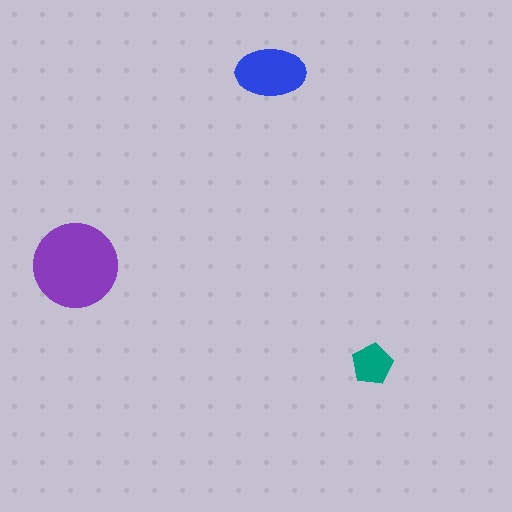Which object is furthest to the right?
The teal pentagon is rightmost.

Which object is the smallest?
The teal pentagon.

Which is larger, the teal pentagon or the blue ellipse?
The blue ellipse.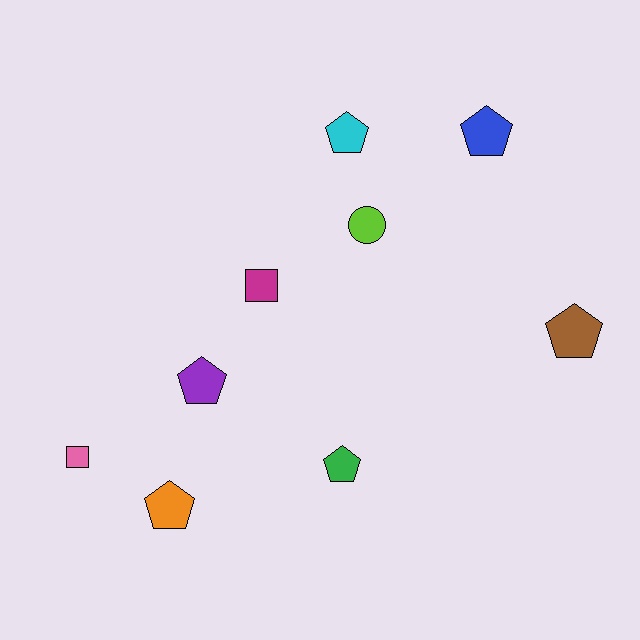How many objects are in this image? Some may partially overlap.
There are 9 objects.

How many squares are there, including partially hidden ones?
There are 2 squares.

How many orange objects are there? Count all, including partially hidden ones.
There is 1 orange object.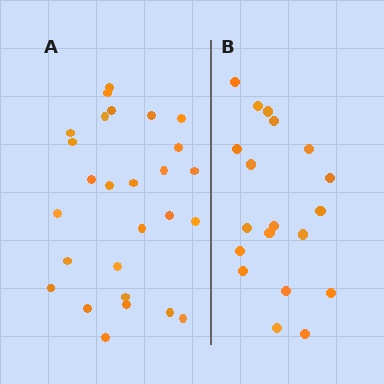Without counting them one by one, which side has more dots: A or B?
Region A (the left region) has more dots.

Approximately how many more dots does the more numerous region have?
Region A has roughly 8 or so more dots than region B.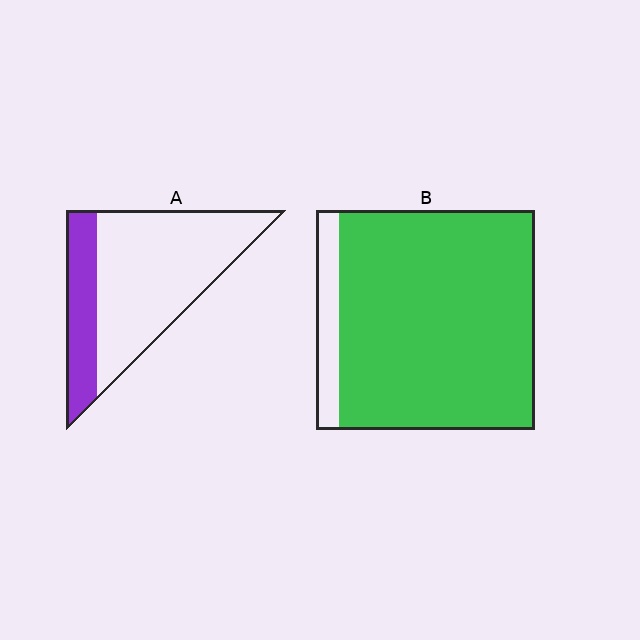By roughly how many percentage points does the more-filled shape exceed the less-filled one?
By roughly 65 percentage points (B over A).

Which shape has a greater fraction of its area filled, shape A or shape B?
Shape B.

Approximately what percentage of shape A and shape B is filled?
A is approximately 25% and B is approximately 90%.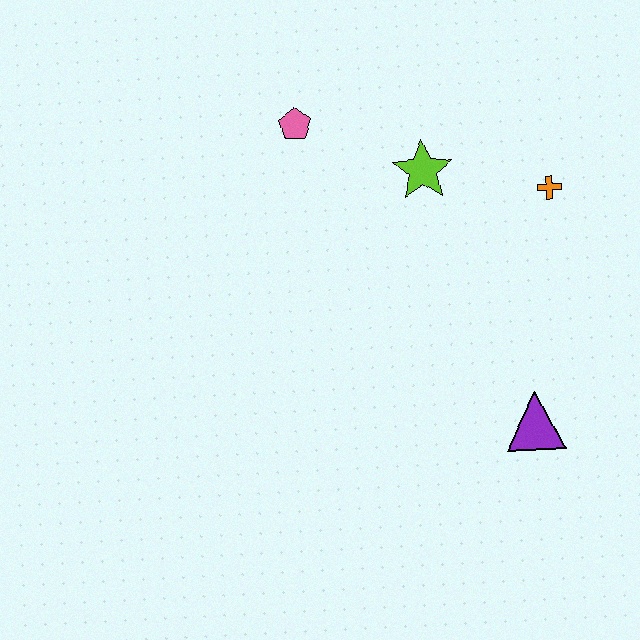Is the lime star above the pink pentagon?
No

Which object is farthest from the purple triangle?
The pink pentagon is farthest from the purple triangle.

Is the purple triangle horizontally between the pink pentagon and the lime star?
No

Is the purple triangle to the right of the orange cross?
No